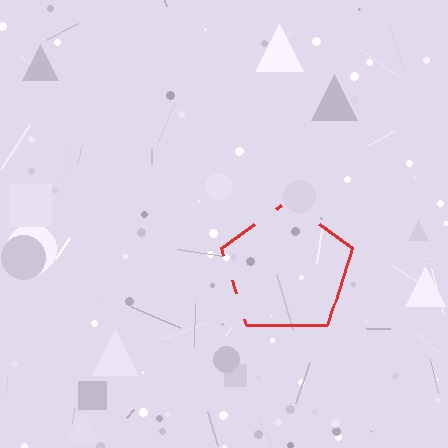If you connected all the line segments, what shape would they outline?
They would outline a pentagon.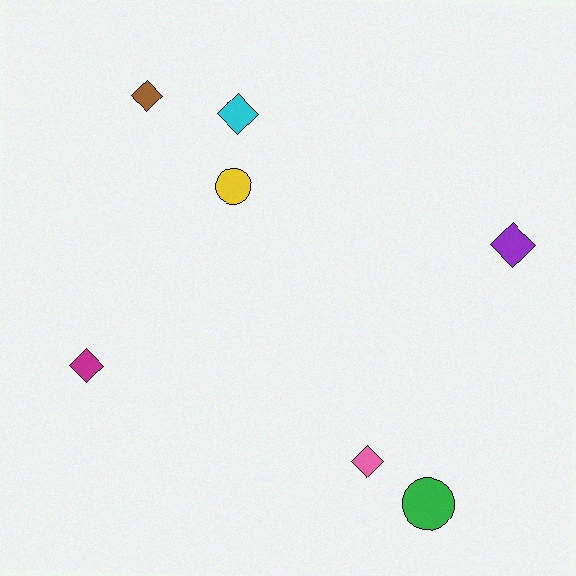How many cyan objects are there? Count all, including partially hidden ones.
There is 1 cyan object.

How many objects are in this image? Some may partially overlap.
There are 7 objects.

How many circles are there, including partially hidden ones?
There are 2 circles.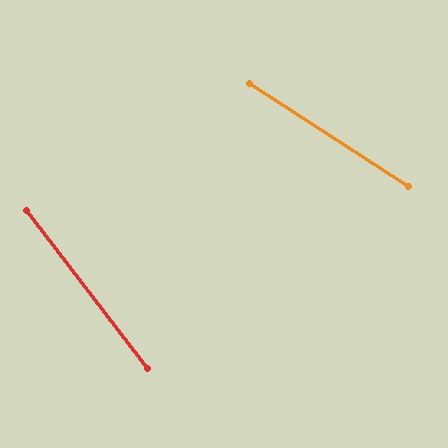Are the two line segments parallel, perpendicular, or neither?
Neither parallel nor perpendicular — they differ by about 20°.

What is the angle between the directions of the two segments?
Approximately 20 degrees.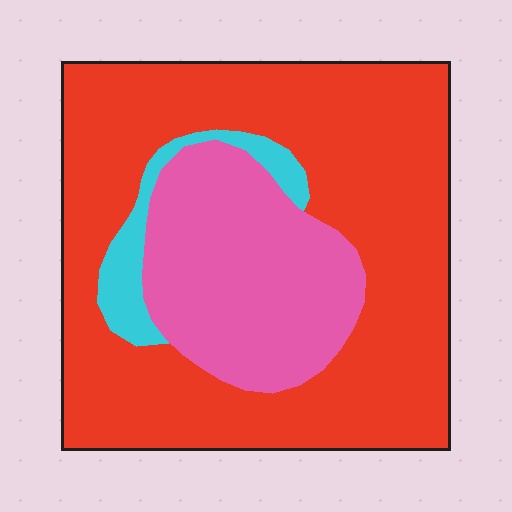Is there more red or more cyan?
Red.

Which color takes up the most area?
Red, at roughly 65%.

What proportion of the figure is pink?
Pink takes up about one quarter (1/4) of the figure.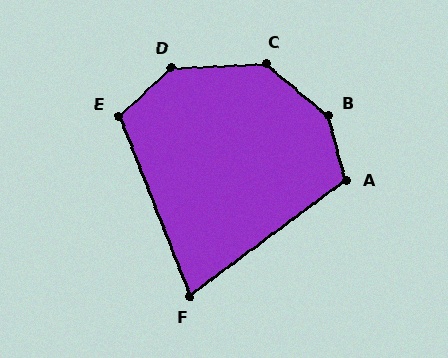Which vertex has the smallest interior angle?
F, at approximately 75 degrees.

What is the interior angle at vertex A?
Approximately 111 degrees (obtuse).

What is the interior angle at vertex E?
Approximately 111 degrees (obtuse).